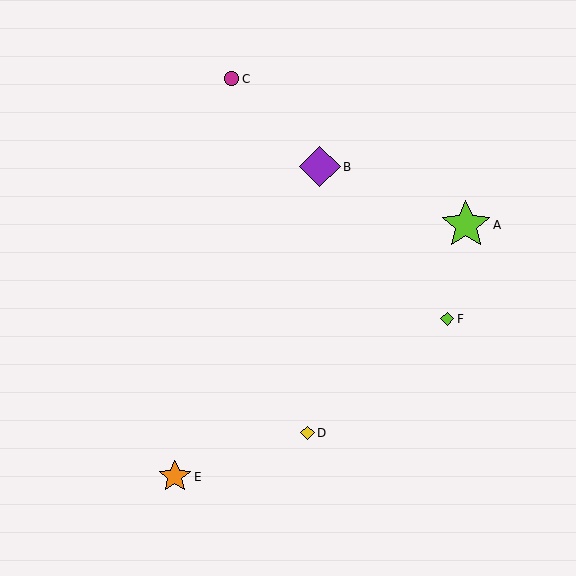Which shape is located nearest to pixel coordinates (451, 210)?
The lime star (labeled A) at (466, 225) is nearest to that location.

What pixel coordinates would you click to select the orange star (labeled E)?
Click at (175, 477) to select the orange star E.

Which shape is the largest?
The lime star (labeled A) is the largest.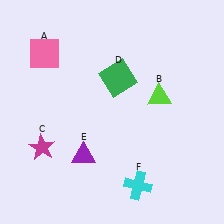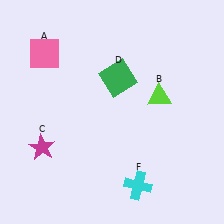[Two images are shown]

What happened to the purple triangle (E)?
The purple triangle (E) was removed in Image 2. It was in the bottom-left area of Image 1.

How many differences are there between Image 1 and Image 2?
There is 1 difference between the two images.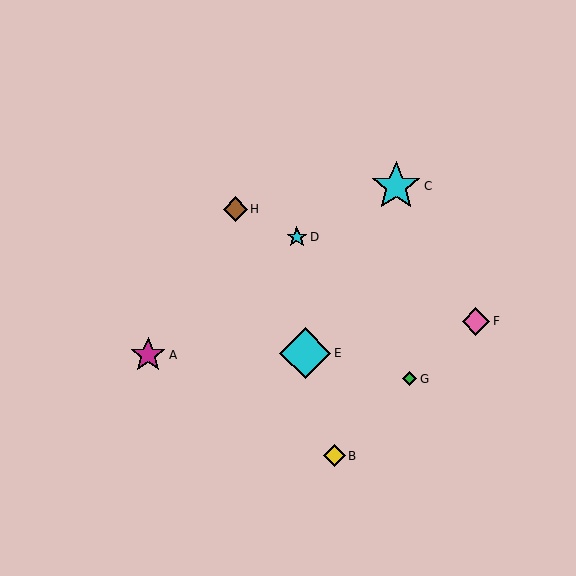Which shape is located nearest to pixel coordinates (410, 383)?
The green diamond (labeled G) at (410, 379) is nearest to that location.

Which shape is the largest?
The cyan diamond (labeled E) is the largest.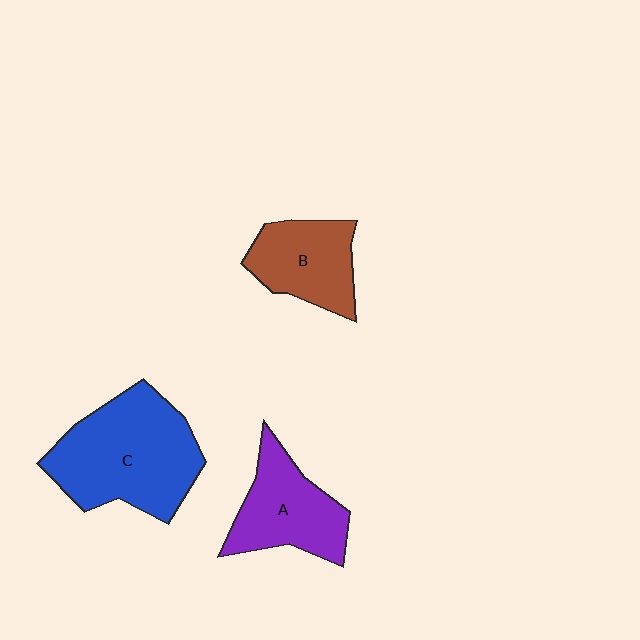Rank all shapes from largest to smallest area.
From largest to smallest: C (blue), A (purple), B (brown).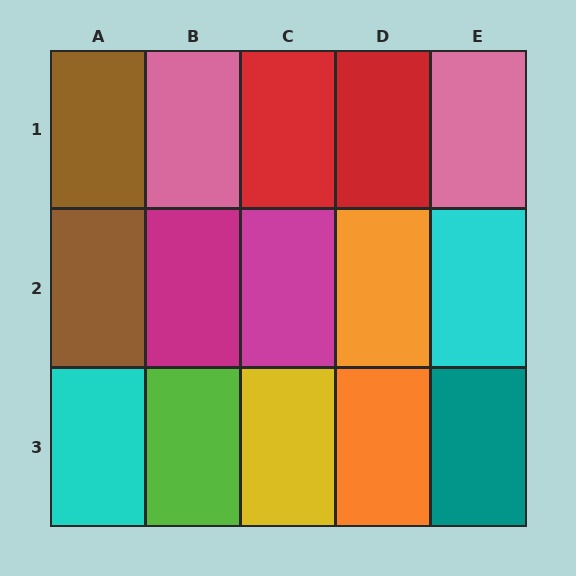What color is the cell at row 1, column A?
Brown.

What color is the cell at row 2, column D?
Orange.